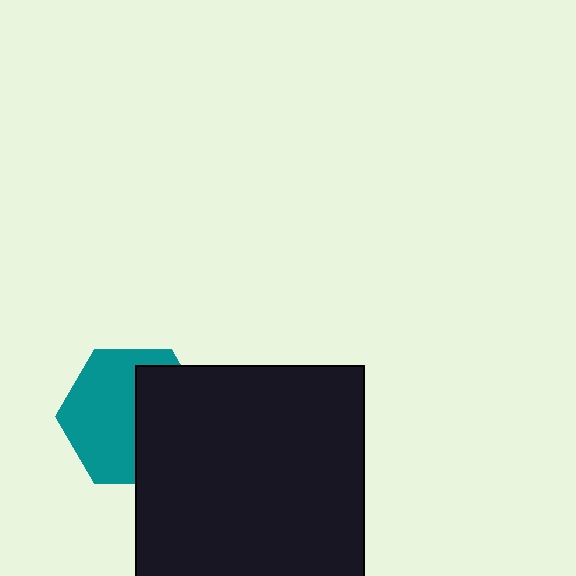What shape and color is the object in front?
The object in front is a black square.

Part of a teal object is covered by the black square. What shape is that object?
It is a hexagon.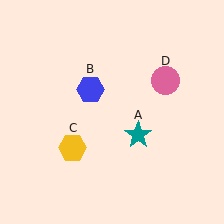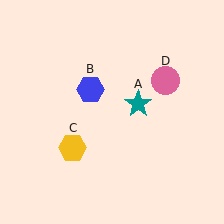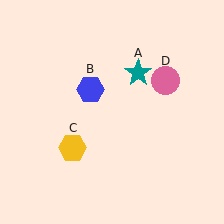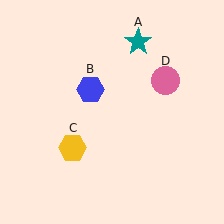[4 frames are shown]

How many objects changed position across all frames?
1 object changed position: teal star (object A).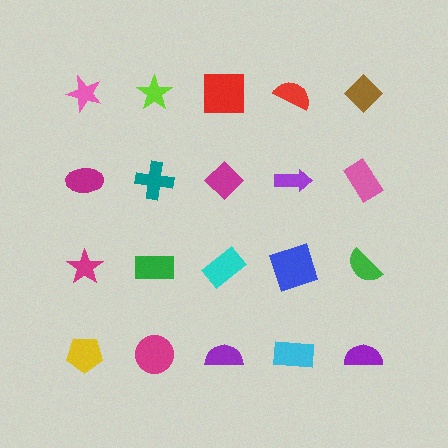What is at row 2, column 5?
A pink rectangle.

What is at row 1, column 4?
A red semicircle.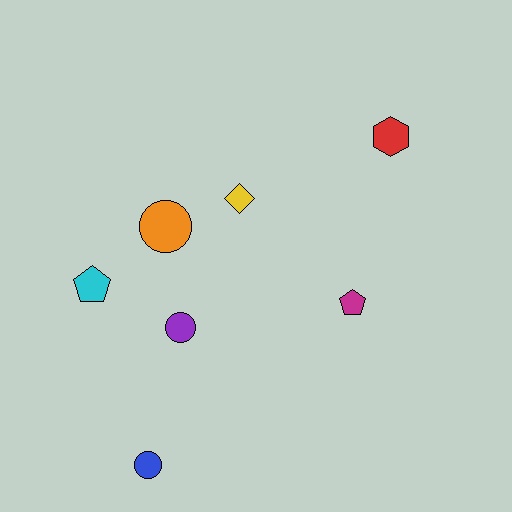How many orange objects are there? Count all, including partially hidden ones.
There is 1 orange object.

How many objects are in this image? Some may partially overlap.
There are 7 objects.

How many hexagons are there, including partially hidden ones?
There is 1 hexagon.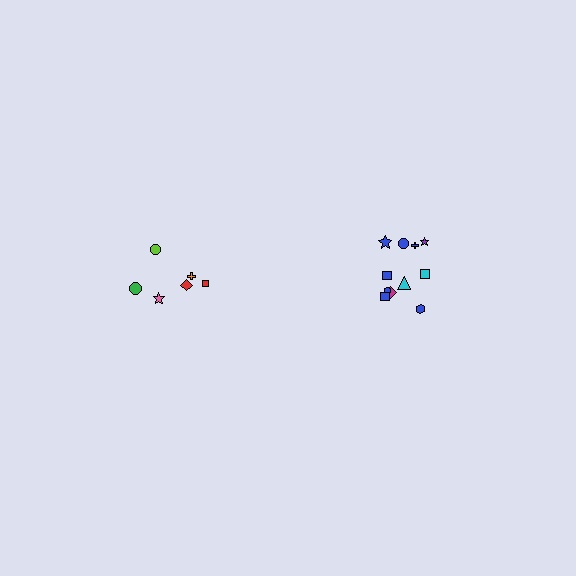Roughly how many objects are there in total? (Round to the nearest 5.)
Roughly 20 objects in total.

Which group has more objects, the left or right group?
The right group.